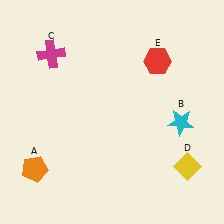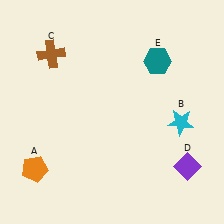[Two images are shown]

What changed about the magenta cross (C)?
In Image 1, C is magenta. In Image 2, it changed to brown.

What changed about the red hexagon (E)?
In Image 1, E is red. In Image 2, it changed to teal.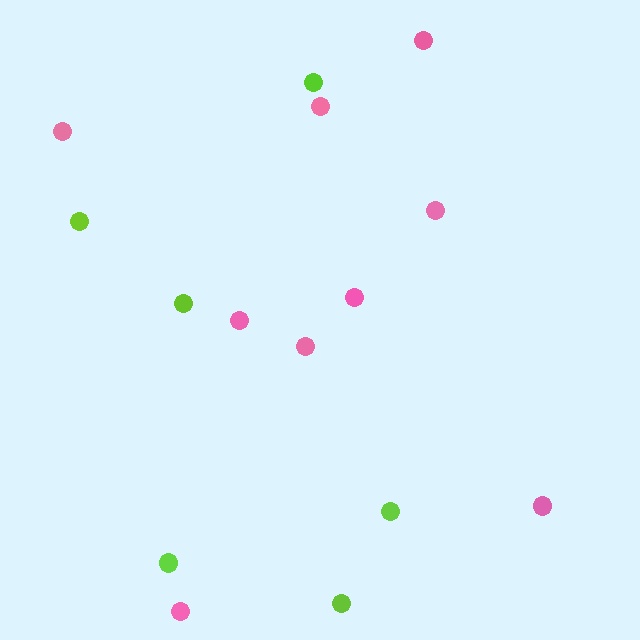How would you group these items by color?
There are 2 groups: one group of pink circles (9) and one group of lime circles (6).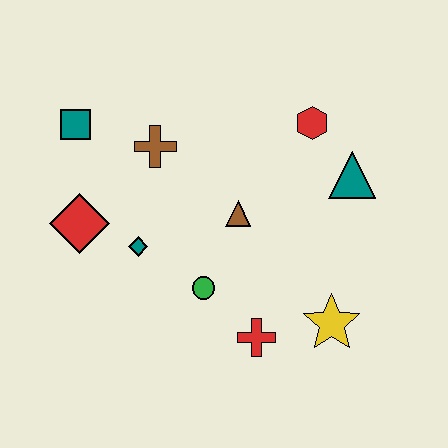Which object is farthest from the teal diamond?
The teal triangle is farthest from the teal diamond.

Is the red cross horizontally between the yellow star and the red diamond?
Yes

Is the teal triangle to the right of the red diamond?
Yes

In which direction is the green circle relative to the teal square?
The green circle is below the teal square.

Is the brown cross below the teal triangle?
No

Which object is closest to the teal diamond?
The red diamond is closest to the teal diamond.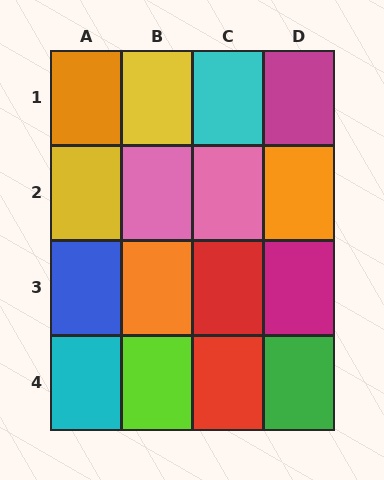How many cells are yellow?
2 cells are yellow.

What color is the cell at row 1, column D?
Magenta.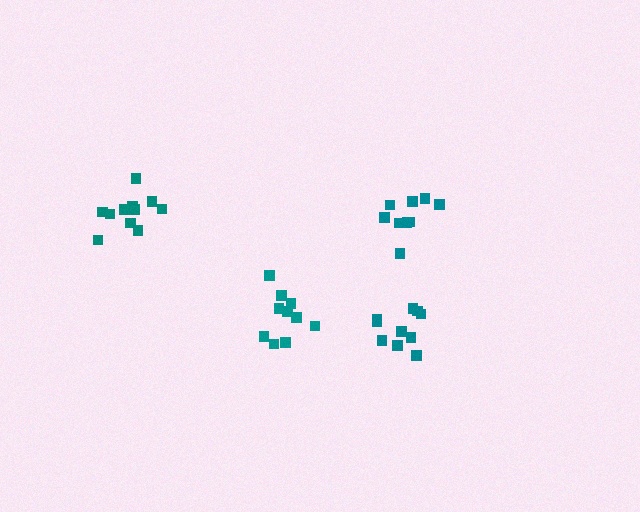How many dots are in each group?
Group 1: 10 dots, Group 2: 9 dots, Group 3: 10 dots, Group 4: 11 dots (40 total).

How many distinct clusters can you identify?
There are 4 distinct clusters.